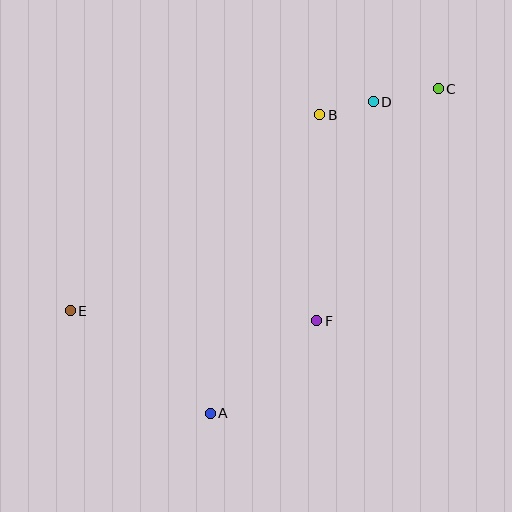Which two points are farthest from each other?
Points C and E are farthest from each other.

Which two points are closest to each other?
Points B and D are closest to each other.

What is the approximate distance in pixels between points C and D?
The distance between C and D is approximately 66 pixels.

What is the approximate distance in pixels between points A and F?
The distance between A and F is approximately 141 pixels.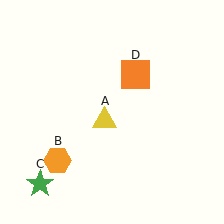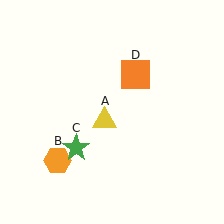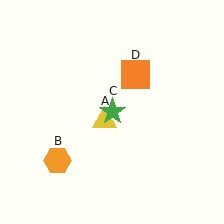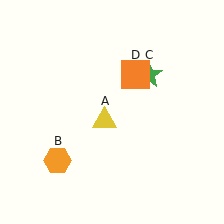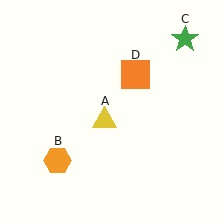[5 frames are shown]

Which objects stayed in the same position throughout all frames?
Yellow triangle (object A) and orange hexagon (object B) and orange square (object D) remained stationary.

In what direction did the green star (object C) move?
The green star (object C) moved up and to the right.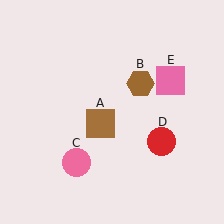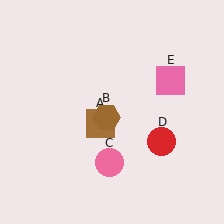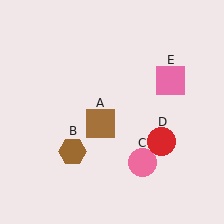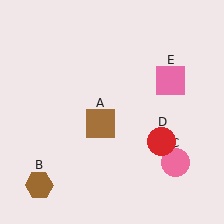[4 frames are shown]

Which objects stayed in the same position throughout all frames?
Brown square (object A) and red circle (object D) and pink square (object E) remained stationary.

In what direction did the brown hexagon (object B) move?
The brown hexagon (object B) moved down and to the left.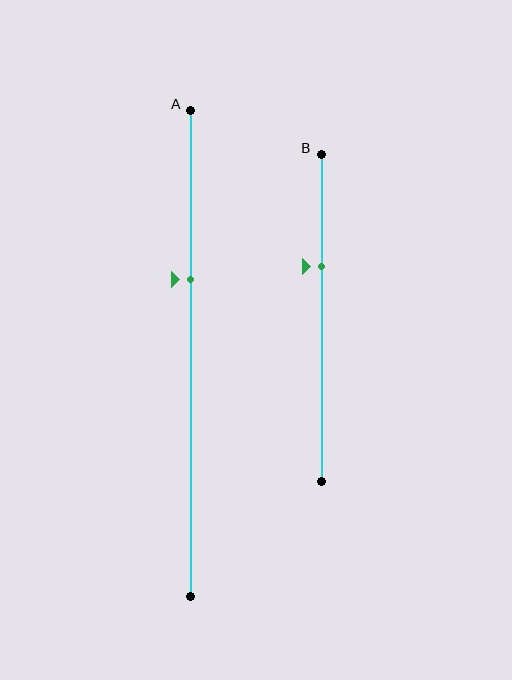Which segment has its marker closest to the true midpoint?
Segment A has its marker closest to the true midpoint.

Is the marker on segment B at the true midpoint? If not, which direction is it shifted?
No, the marker on segment B is shifted upward by about 16% of the segment length.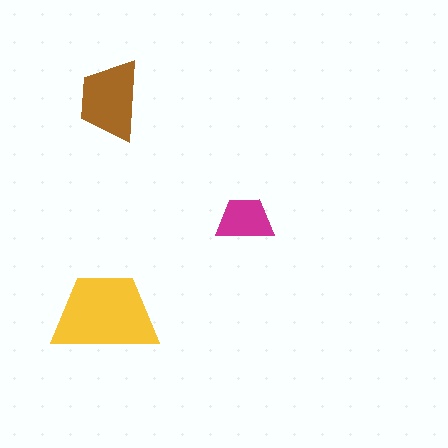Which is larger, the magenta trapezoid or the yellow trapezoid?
The yellow one.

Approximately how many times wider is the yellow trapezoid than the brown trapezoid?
About 1.5 times wider.